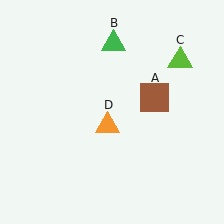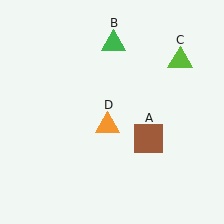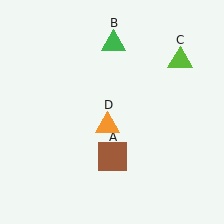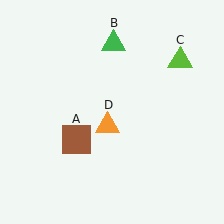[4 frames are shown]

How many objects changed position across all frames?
1 object changed position: brown square (object A).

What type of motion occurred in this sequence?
The brown square (object A) rotated clockwise around the center of the scene.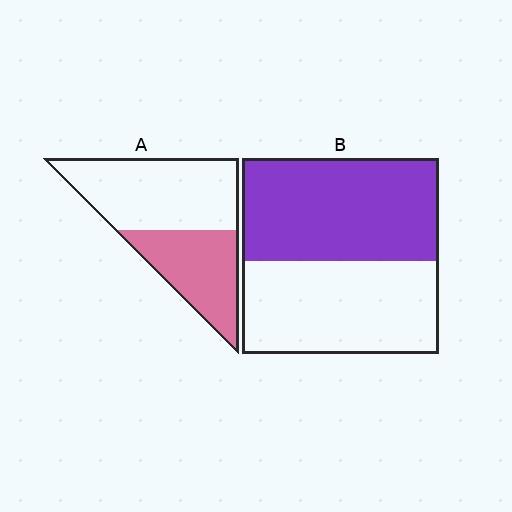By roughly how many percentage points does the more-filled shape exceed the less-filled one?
By roughly 10 percentage points (B over A).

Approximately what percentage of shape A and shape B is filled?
A is approximately 40% and B is approximately 55%.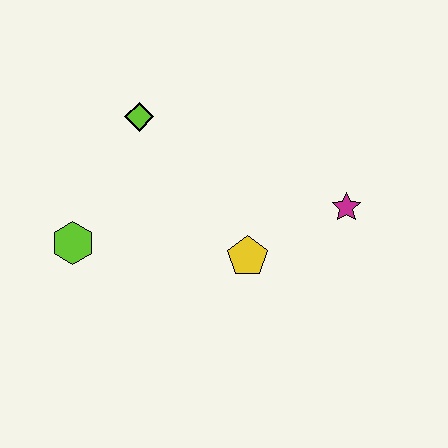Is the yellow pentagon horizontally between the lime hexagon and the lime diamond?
No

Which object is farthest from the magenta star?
The lime hexagon is farthest from the magenta star.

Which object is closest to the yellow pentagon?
The magenta star is closest to the yellow pentagon.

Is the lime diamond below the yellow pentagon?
No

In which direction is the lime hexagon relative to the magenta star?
The lime hexagon is to the left of the magenta star.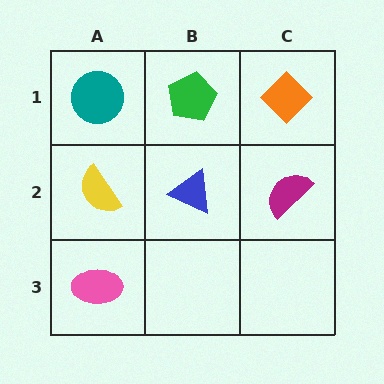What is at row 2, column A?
A yellow semicircle.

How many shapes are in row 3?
1 shape.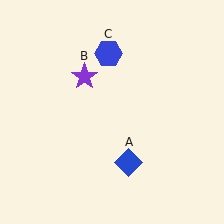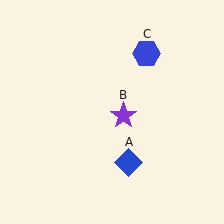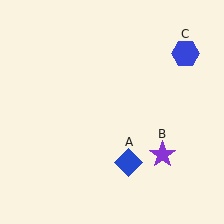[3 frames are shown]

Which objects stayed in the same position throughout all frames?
Blue diamond (object A) remained stationary.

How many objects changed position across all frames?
2 objects changed position: purple star (object B), blue hexagon (object C).